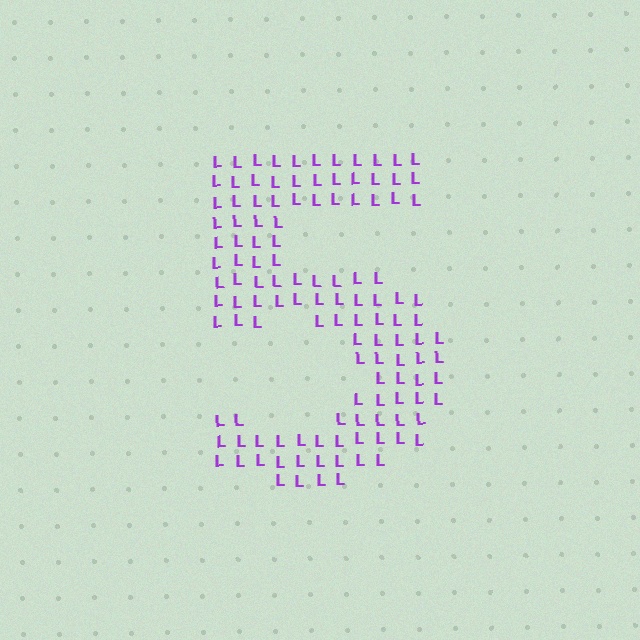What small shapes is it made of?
It is made of small letter L's.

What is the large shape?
The large shape is the digit 5.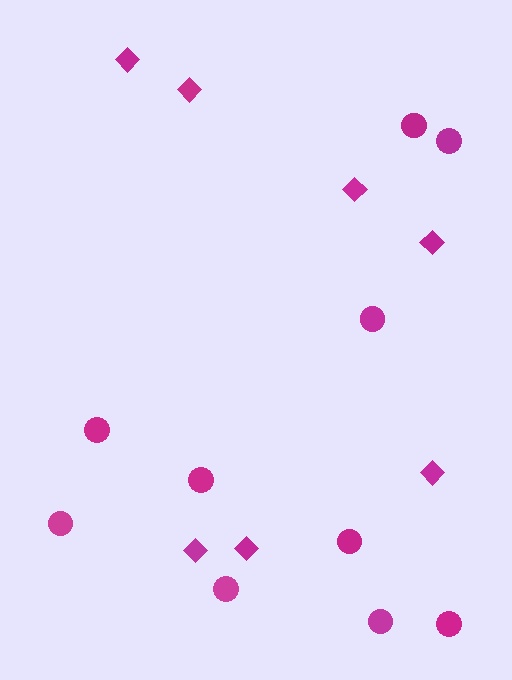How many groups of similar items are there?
There are 2 groups: one group of diamonds (7) and one group of circles (10).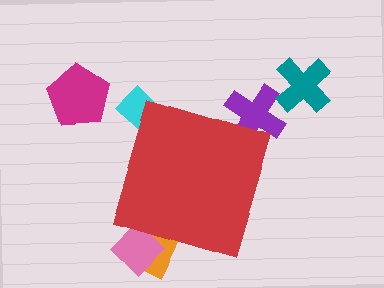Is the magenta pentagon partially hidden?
No, the magenta pentagon is fully visible.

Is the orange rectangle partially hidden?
Yes, the orange rectangle is partially hidden behind the red diamond.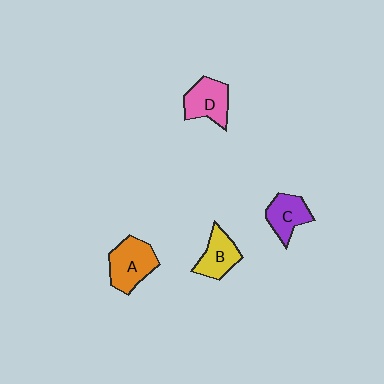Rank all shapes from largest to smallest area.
From largest to smallest: A (orange), D (pink), B (yellow), C (purple).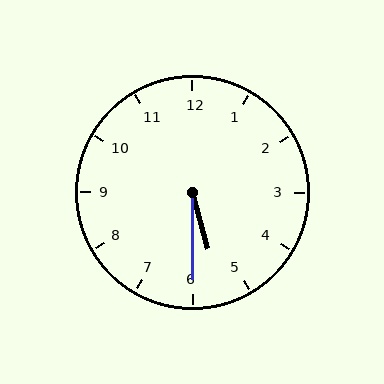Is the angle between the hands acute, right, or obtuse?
It is acute.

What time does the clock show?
5:30.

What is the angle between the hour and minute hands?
Approximately 15 degrees.